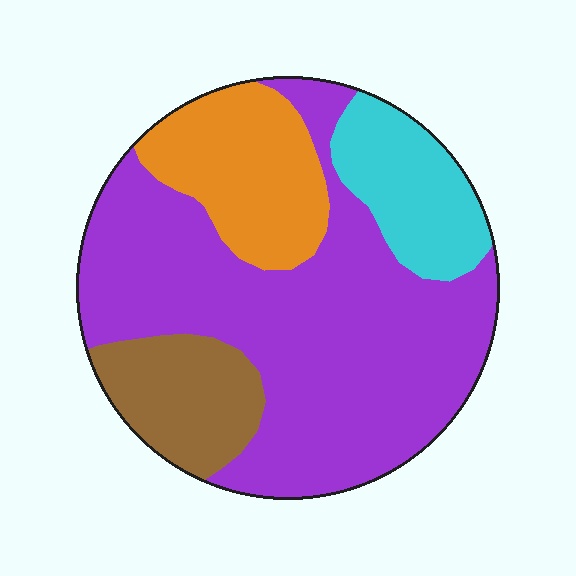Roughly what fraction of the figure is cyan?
Cyan covers 13% of the figure.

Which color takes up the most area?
Purple, at roughly 55%.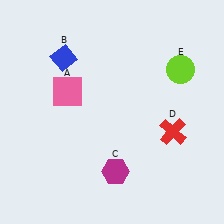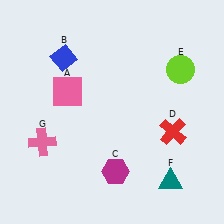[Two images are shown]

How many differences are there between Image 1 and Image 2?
There are 2 differences between the two images.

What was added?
A teal triangle (F), a pink cross (G) were added in Image 2.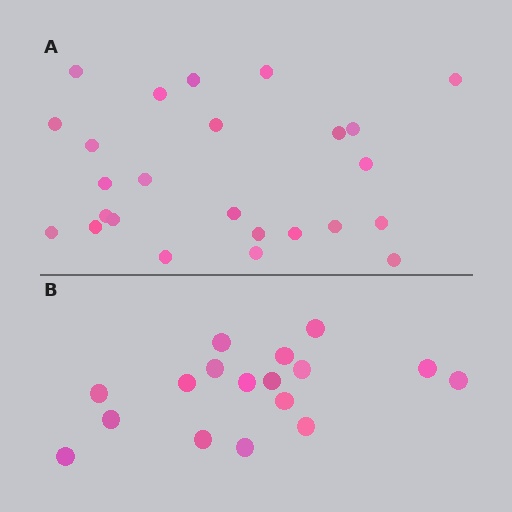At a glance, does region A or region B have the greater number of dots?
Region A (the top region) has more dots.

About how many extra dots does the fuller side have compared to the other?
Region A has roughly 8 or so more dots than region B.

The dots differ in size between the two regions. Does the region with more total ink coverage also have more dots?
No. Region B has more total ink coverage because its dots are larger, but region A actually contains more individual dots. Total area can be misleading — the number of items is what matters here.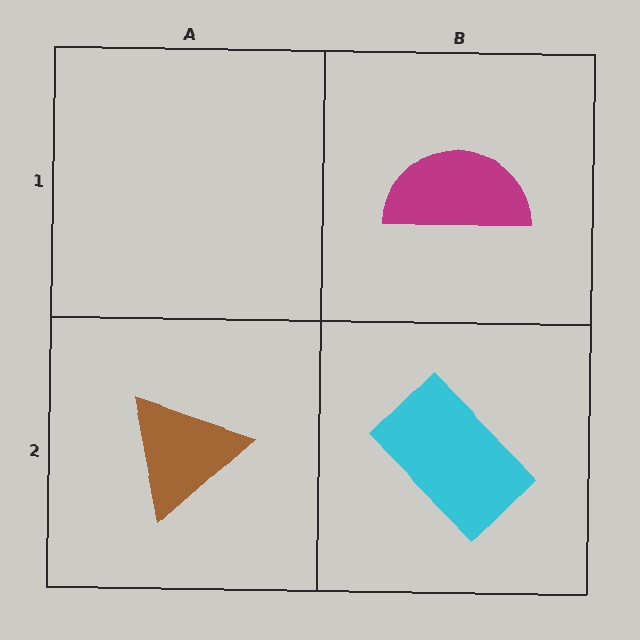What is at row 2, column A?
A brown triangle.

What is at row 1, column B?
A magenta semicircle.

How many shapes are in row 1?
1 shape.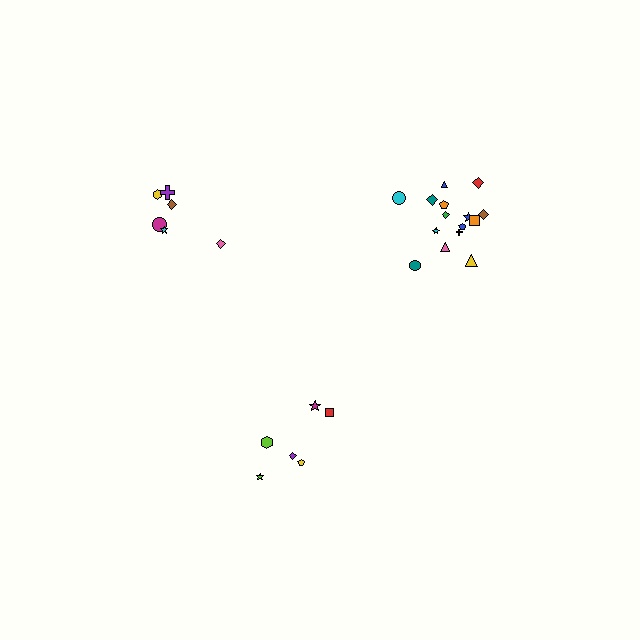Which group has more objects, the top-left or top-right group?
The top-right group.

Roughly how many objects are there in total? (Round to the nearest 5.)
Roughly 25 objects in total.